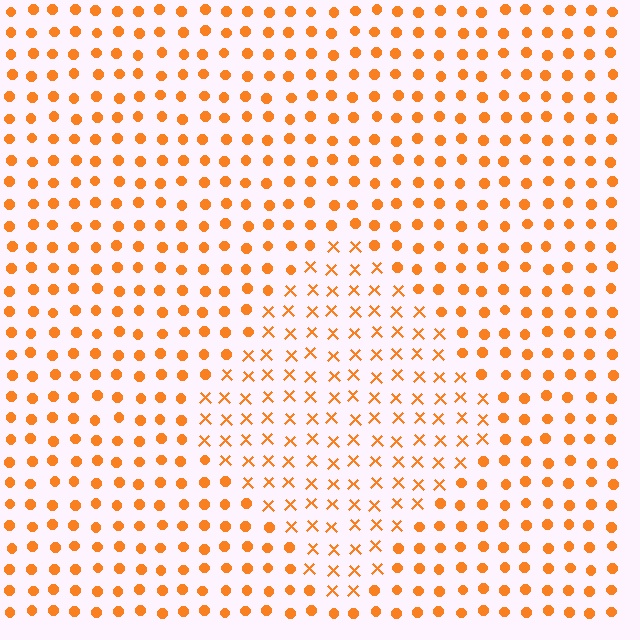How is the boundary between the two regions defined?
The boundary is defined by a change in element shape: X marks inside vs. circles outside. All elements share the same color and spacing.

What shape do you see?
I see a diamond.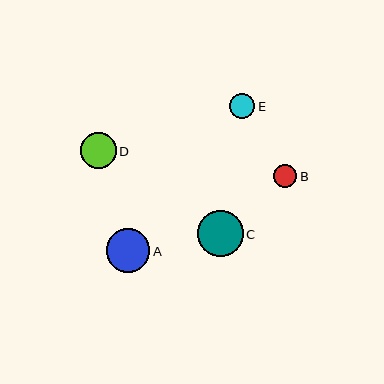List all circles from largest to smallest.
From largest to smallest: C, A, D, E, B.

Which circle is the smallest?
Circle B is the smallest with a size of approximately 23 pixels.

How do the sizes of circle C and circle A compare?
Circle C and circle A are approximately the same size.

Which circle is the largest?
Circle C is the largest with a size of approximately 45 pixels.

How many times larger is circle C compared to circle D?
Circle C is approximately 1.3 times the size of circle D.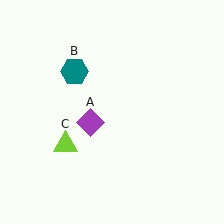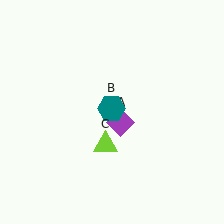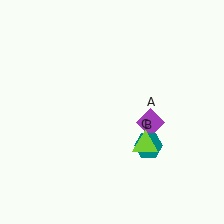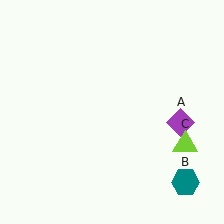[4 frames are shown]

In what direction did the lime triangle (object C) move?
The lime triangle (object C) moved right.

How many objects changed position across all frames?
3 objects changed position: purple diamond (object A), teal hexagon (object B), lime triangle (object C).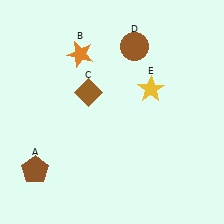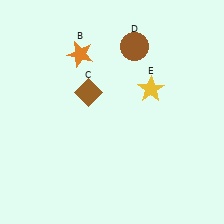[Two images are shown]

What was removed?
The brown pentagon (A) was removed in Image 2.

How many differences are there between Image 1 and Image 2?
There is 1 difference between the two images.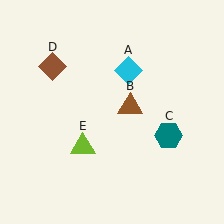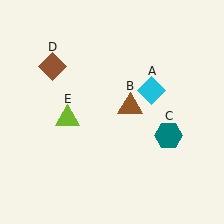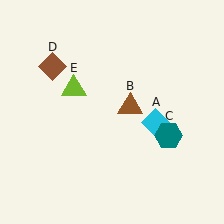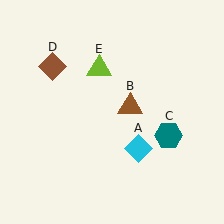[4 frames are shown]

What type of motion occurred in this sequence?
The cyan diamond (object A), lime triangle (object E) rotated clockwise around the center of the scene.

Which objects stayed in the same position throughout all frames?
Brown triangle (object B) and teal hexagon (object C) and brown diamond (object D) remained stationary.